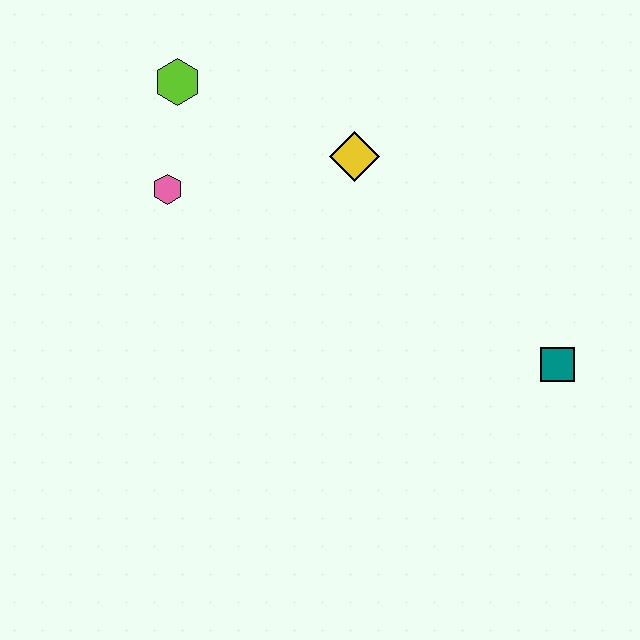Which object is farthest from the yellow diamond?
The teal square is farthest from the yellow diamond.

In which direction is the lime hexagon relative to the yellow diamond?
The lime hexagon is to the left of the yellow diamond.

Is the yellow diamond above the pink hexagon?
Yes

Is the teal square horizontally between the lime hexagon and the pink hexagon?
No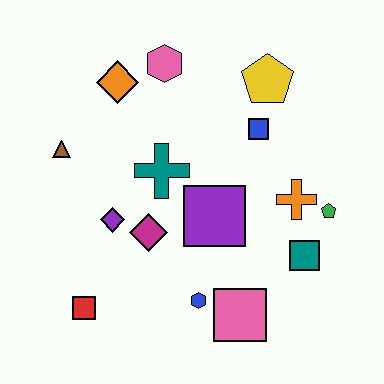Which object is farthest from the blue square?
The red square is farthest from the blue square.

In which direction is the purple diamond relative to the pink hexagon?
The purple diamond is below the pink hexagon.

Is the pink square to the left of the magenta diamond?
No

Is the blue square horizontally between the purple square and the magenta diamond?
No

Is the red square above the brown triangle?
No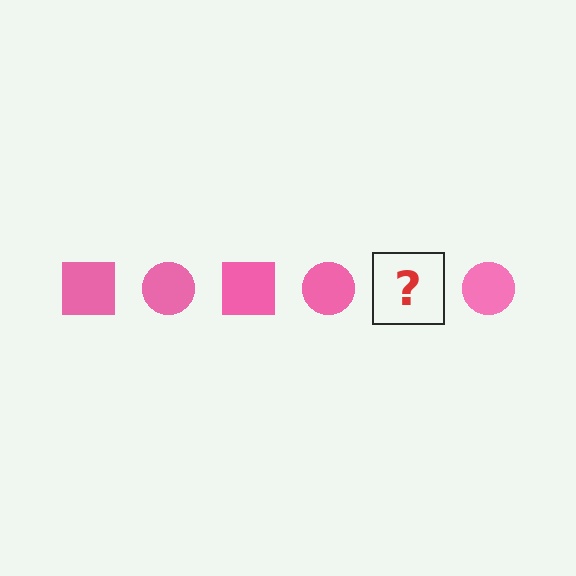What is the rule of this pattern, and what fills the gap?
The rule is that the pattern cycles through square, circle shapes in pink. The gap should be filled with a pink square.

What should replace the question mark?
The question mark should be replaced with a pink square.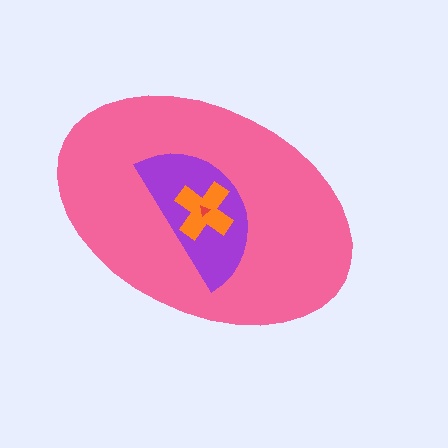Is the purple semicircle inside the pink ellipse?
Yes.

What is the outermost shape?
The pink ellipse.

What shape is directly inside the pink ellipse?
The purple semicircle.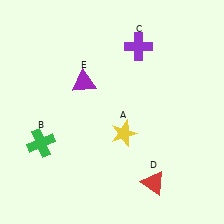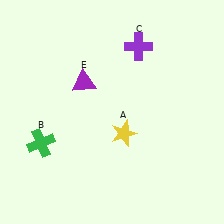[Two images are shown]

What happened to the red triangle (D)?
The red triangle (D) was removed in Image 2. It was in the bottom-right area of Image 1.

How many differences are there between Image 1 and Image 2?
There is 1 difference between the two images.